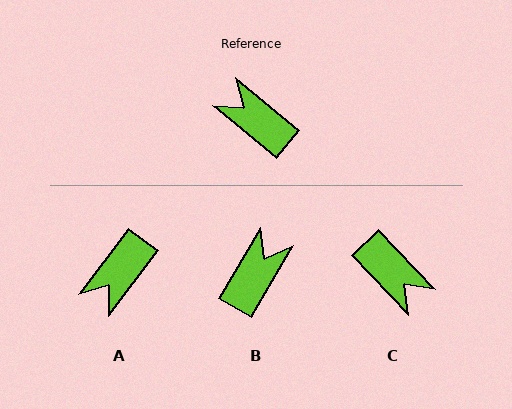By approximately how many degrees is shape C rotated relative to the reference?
Approximately 173 degrees counter-clockwise.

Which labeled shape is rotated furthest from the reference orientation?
C, about 173 degrees away.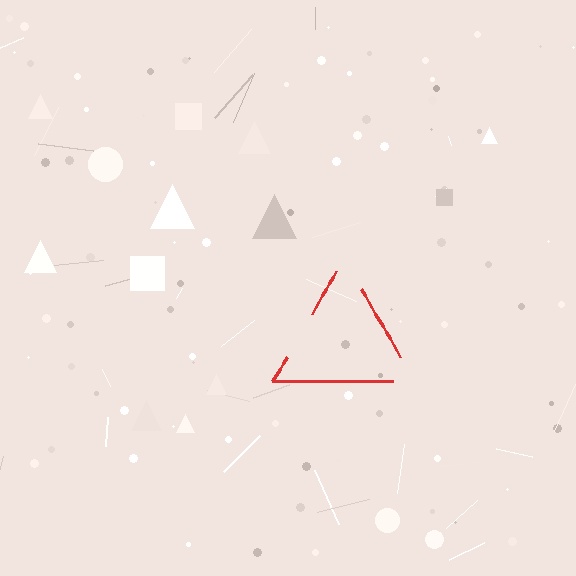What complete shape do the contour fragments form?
The contour fragments form a triangle.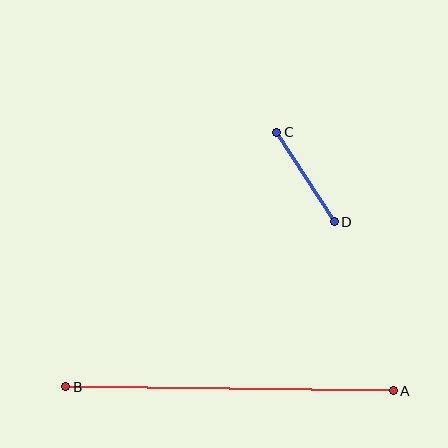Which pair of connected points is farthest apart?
Points A and B are farthest apart.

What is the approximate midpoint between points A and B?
The midpoint is at approximately (230, 389) pixels.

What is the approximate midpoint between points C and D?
The midpoint is at approximately (305, 177) pixels.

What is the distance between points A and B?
The distance is approximately 328 pixels.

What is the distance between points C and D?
The distance is approximately 106 pixels.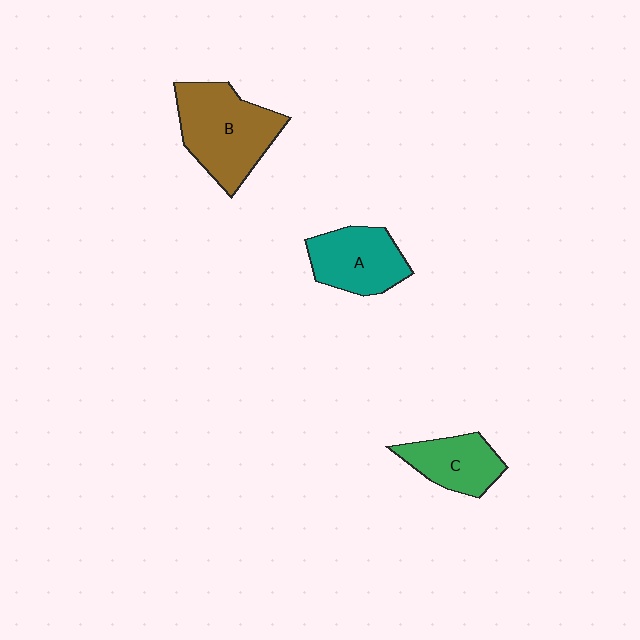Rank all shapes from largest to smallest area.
From largest to smallest: B (brown), A (teal), C (green).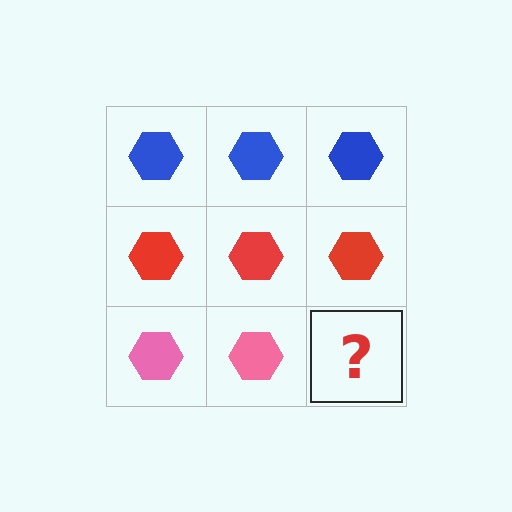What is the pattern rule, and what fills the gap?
The rule is that each row has a consistent color. The gap should be filled with a pink hexagon.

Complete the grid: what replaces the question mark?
The question mark should be replaced with a pink hexagon.